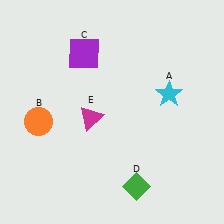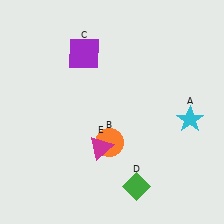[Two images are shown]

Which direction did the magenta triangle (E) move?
The magenta triangle (E) moved down.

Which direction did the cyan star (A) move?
The cyan star (A) moved down.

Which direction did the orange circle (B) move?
The orange circle (B) moved right.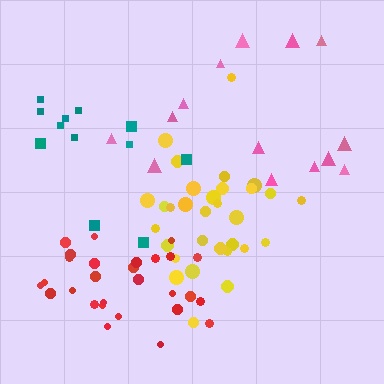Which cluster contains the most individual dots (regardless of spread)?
Yellow (32).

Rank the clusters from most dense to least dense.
yellow, red, teal, pink.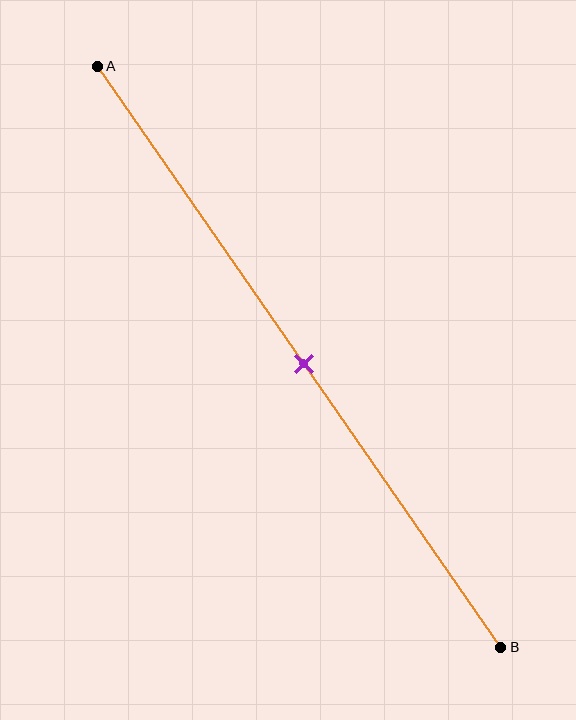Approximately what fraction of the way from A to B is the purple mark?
The purple mark is approximately 50% of the way from A to B.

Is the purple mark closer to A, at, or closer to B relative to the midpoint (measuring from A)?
The purple mark is approximately at the midpoint of segment AB.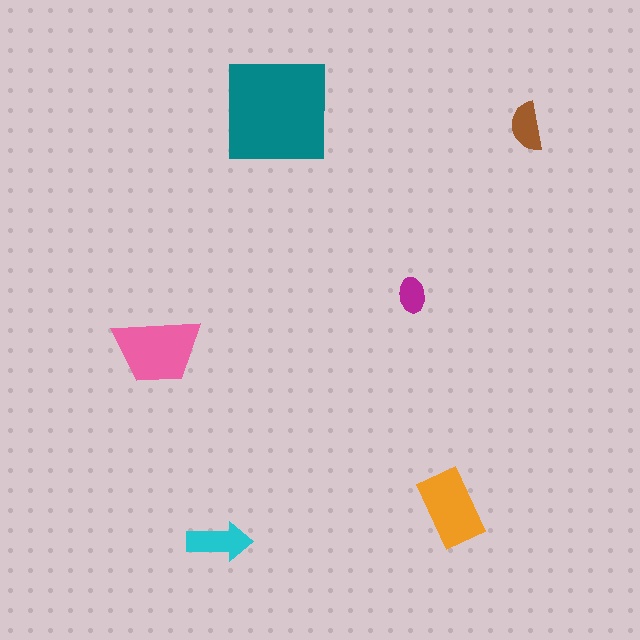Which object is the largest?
The teal square.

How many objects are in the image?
There are 6 objects in the image.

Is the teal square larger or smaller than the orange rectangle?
Larger.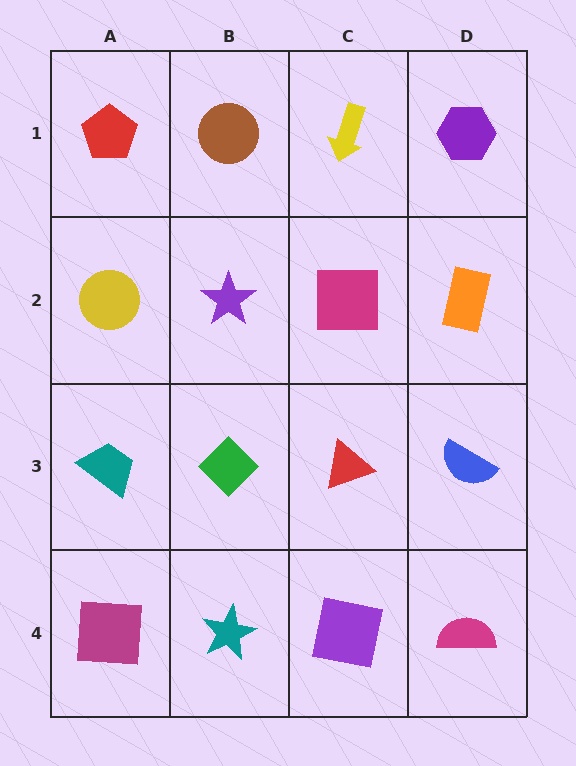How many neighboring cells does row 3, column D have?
3.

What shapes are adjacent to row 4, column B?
A green diamond (row 3, column B), a magenta square (row 4, column A), a purple square (row 4, column C).